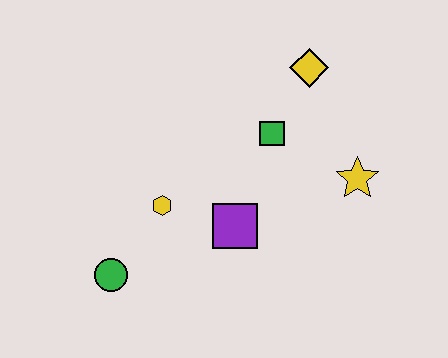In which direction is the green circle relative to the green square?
The green circle is to the left of the green square.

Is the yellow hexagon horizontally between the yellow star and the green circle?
Yes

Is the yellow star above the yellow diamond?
No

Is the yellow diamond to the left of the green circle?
No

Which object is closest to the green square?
The yellow diamond is closest to the green square.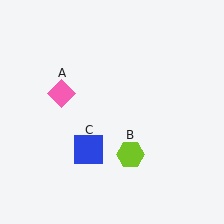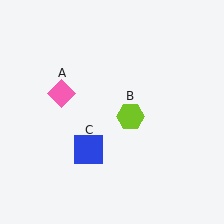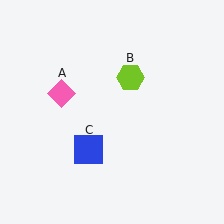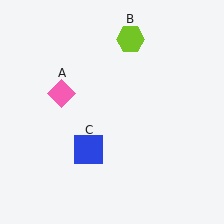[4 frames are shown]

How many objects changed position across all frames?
1 object changed position: lime hexagon (object B).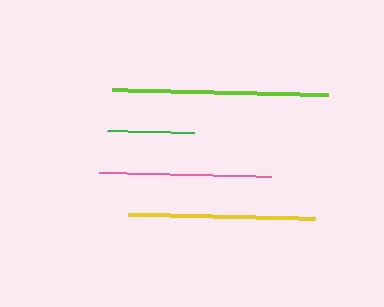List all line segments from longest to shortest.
From longest to shortest: lime, yellow, pink, green.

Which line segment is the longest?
The lime line is the longest at approximately 216 pixels.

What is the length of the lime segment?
The lime segment is approximately 216 pixels long.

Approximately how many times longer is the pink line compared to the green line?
The pink line is approximately 2.0 times the length of the green line.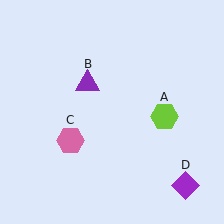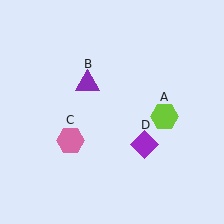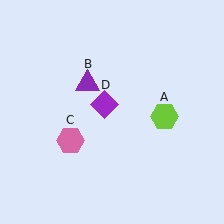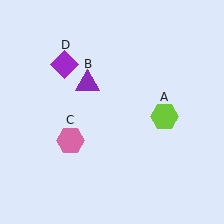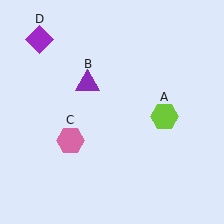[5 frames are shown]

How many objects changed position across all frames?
1 object changed position: purple diamond (object D).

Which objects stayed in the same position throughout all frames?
Lime hexagon (object A) and purple triangle (object B) and pink hexagon (object C) remained stationary.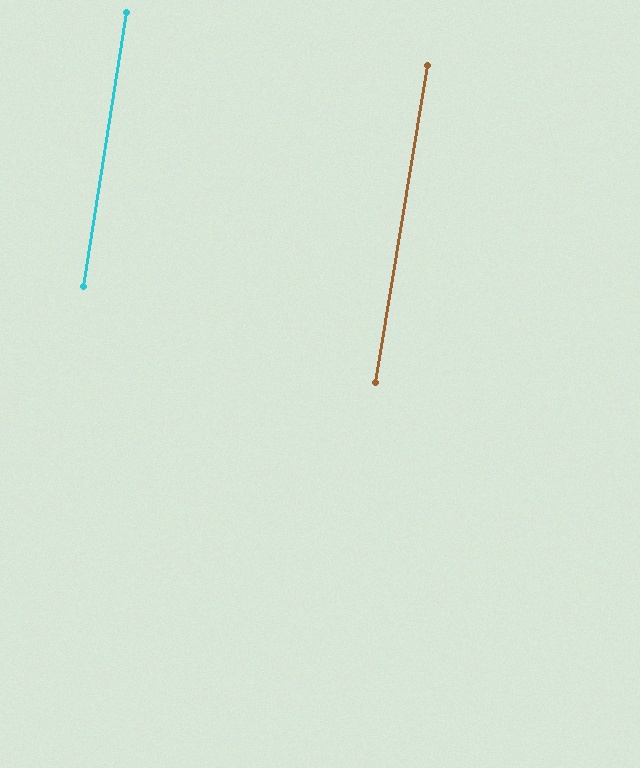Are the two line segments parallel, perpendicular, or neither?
Parallel — their directions differ by only 0.4°.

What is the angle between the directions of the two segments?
Approximately 0 degrees.